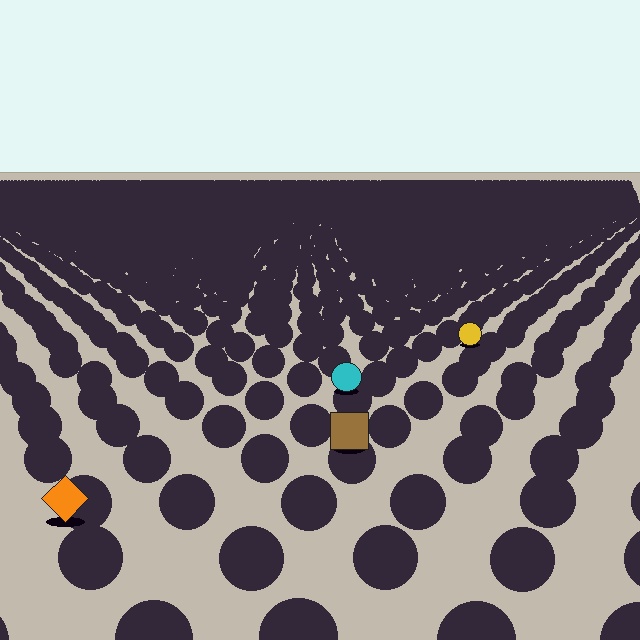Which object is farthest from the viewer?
The yellow circle is farthest from the viewer. It appears smaller and the ground texture around it is denser.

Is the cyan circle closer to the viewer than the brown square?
No. The brown square is closer — you can tell from the texture gradient: the ground texture is coarser near it.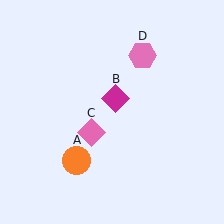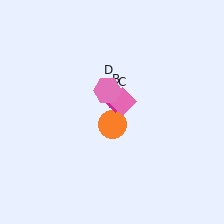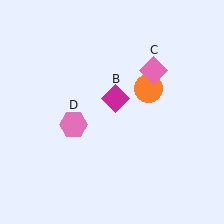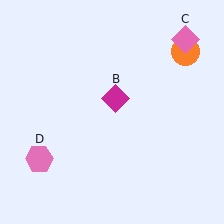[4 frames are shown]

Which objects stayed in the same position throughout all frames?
Magenta diamond (object B) remained stationary.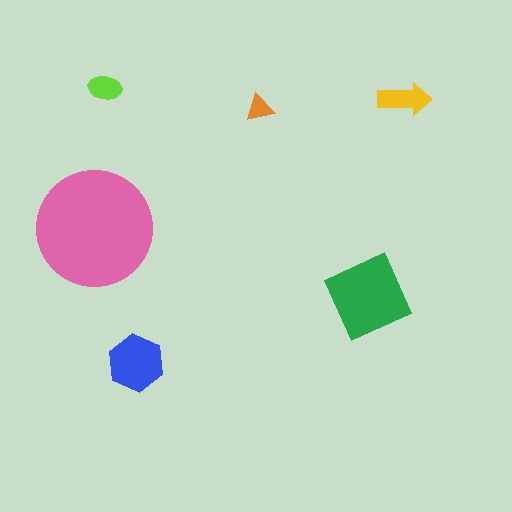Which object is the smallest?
The orange triangle.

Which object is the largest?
The pink circle.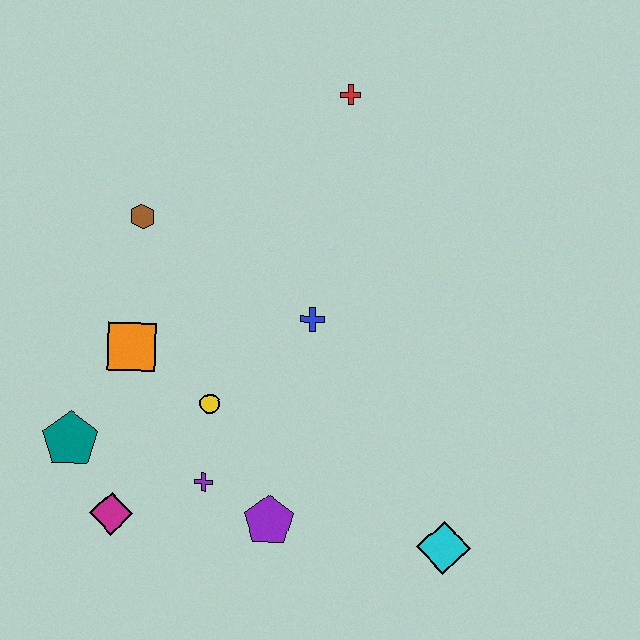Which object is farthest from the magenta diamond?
The red cross is farthest from the magenta diamond.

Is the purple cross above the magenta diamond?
Yes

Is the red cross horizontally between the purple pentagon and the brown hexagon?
No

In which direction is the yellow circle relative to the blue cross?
The yellow circle is to the left of the blue cross.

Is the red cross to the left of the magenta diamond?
No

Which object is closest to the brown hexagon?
The orange square is closest to the brown hexagon.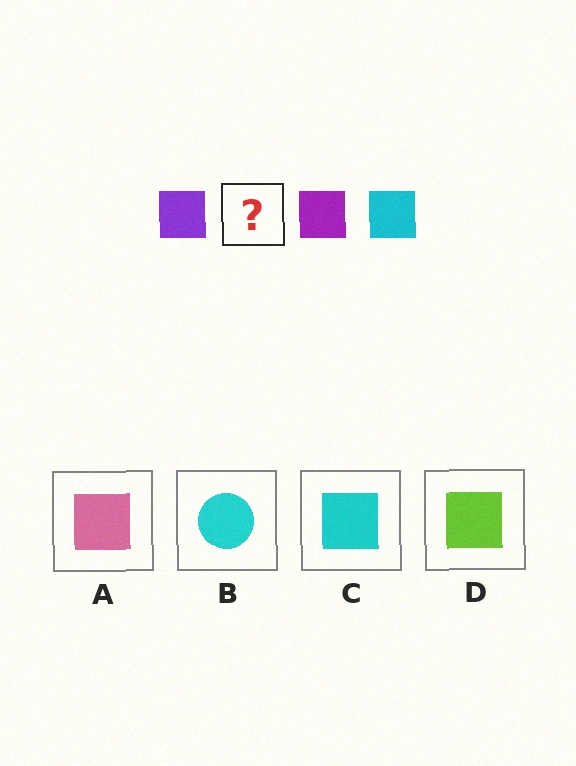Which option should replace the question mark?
Option C.